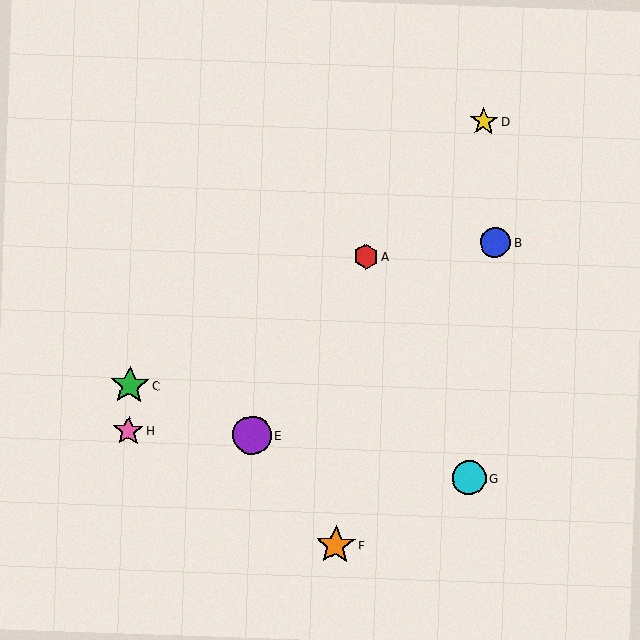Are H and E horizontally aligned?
Yes, both are at y≈431.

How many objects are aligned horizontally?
2 objects (E, H) are aligned horizontally.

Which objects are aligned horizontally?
Objects E, H are aligned horizontally.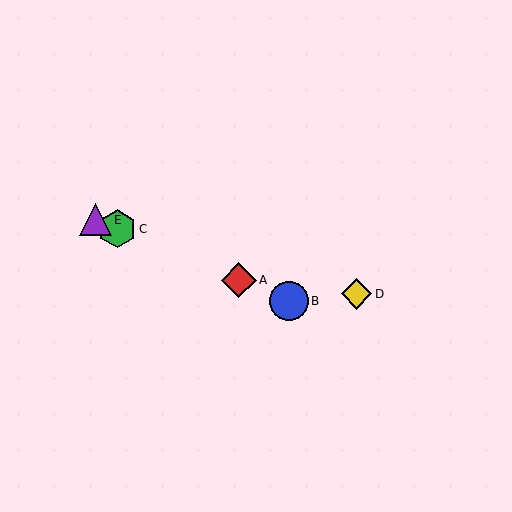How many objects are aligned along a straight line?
4 objects (A, B, C, E) are aligned along a straight line.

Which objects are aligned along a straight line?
Objects A, B, C, E are aligned along a straight line.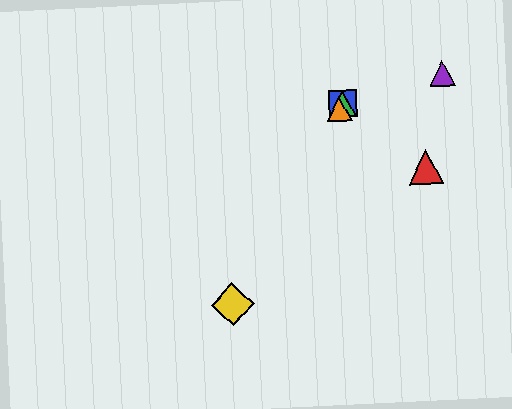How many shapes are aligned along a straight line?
4 shapes (the blue square, the green triangle, the yellow diamond, the orange triangle) are aligned along a straight line.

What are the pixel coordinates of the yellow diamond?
The yellow diamond is at (233, 304).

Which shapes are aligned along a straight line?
The blue square, the green triangle, the yellow diamond, the orange triangle are aligned along a straight line.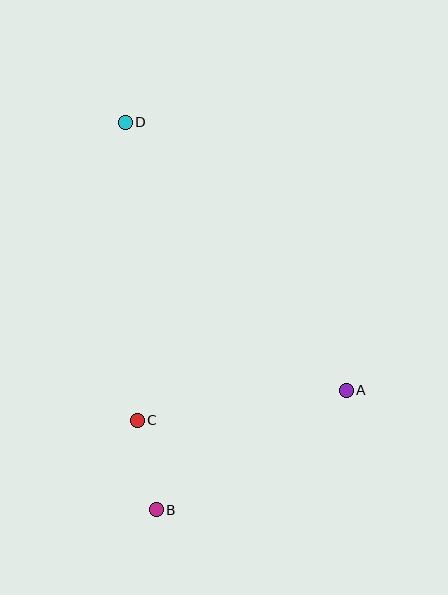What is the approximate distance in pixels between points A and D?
The distance between A and D is approximately 347 pixels.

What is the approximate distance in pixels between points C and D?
The distance between C and D is approximately 298 pixels.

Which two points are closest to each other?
Points B and C are closest to each other.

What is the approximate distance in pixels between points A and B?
The distance between A and B is approximately 225 pixels.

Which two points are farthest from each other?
Points B and D are farthest from each other.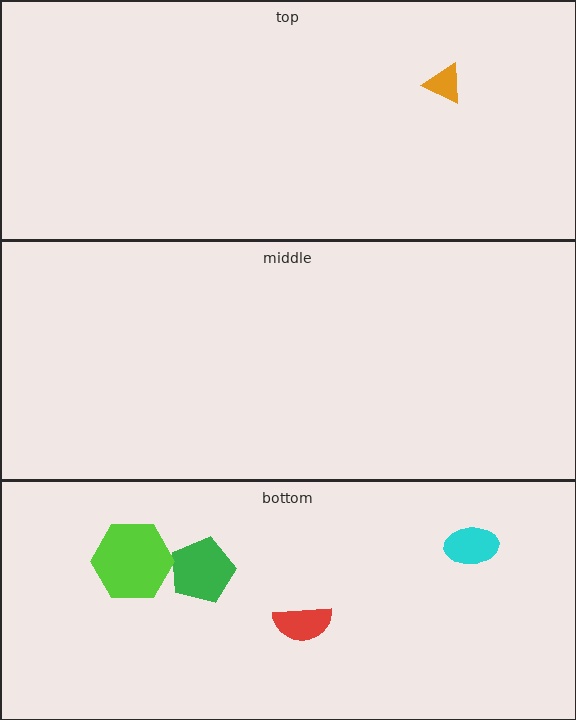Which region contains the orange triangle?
The top region.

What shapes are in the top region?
The orange triangle.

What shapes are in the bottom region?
The cyan ellipse, the green pentagon, the red semicircle, the lime hexagon.